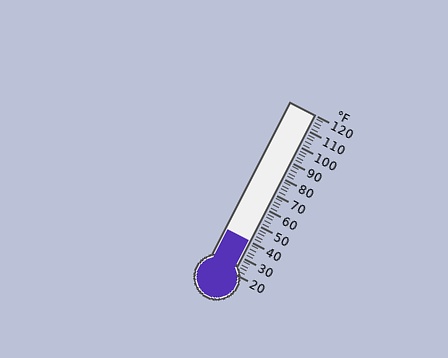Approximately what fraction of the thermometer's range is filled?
The thermometer is filled to approximately 20% of its range.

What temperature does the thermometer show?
The thermometer shows approximately 40°F.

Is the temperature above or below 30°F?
The temperature is above 30°F.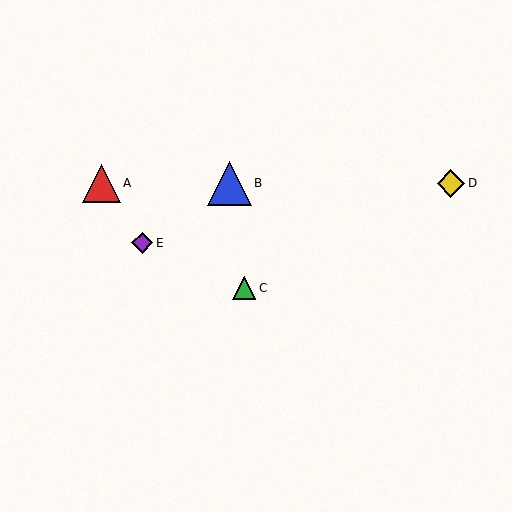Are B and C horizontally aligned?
No, B is at y≈183 and C is at y≈288.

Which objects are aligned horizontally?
Objects A, B, D are aligned horizontally.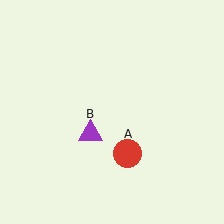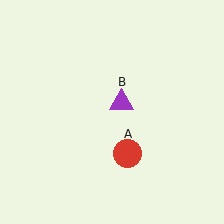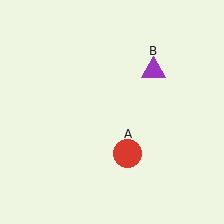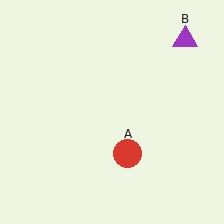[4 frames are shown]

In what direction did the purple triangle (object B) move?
The purple triangle (object B) moved up and to the right.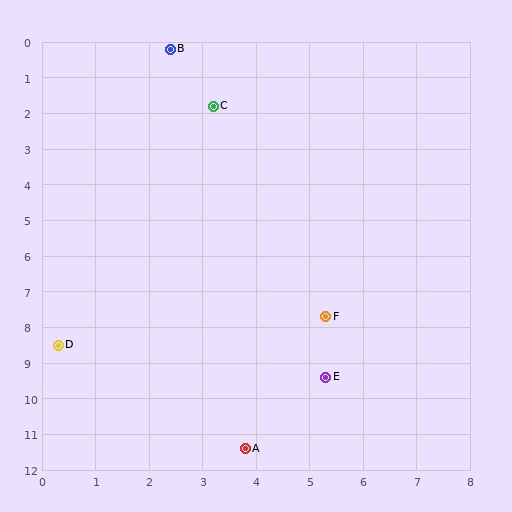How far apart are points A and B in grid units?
Points A and B are about 11.3 grid units apart.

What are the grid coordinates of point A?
Point A is at approximately (3.8, 11.4).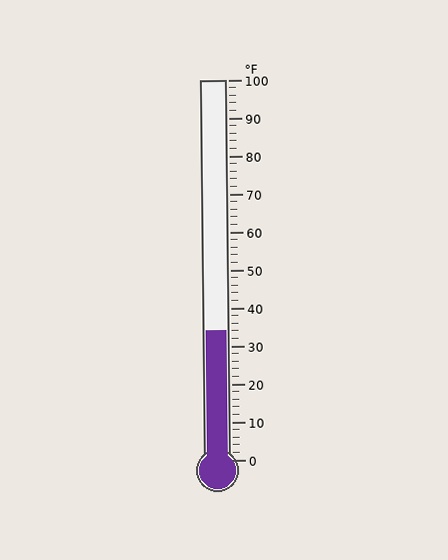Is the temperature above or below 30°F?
The temperature is above 30°F.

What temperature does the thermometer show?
The thermometer shows approximately 34°F.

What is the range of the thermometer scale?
The thermometer scale ranges from 0°F to 100°F.